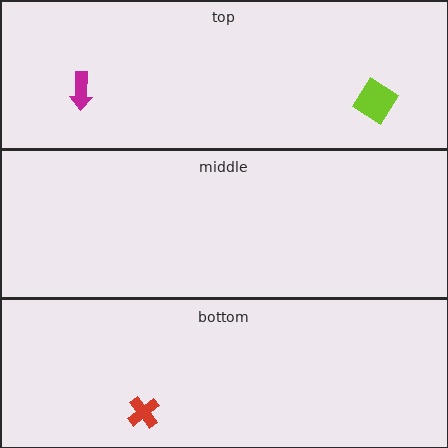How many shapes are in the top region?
2.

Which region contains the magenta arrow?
The top region.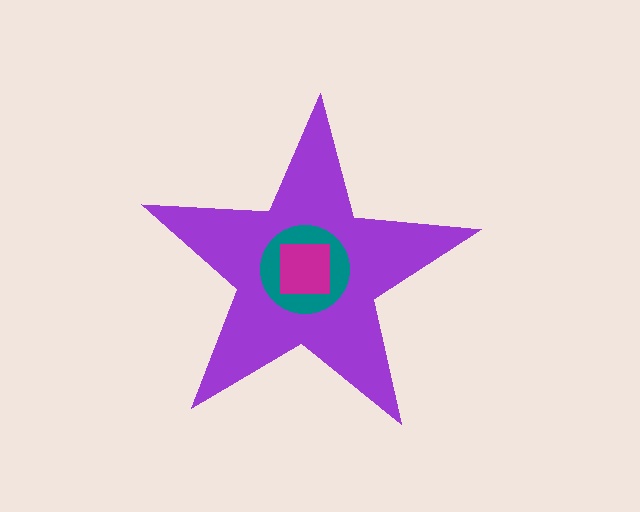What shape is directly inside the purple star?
The teal circle.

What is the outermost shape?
The purple star.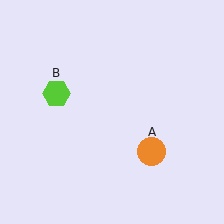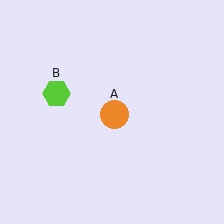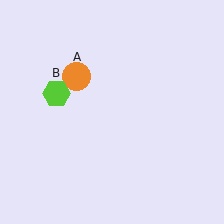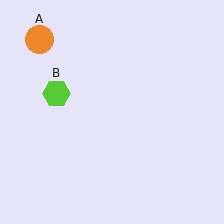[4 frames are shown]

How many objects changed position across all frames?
1 object changed position: orange circle (object A).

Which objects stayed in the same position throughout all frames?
Lime hexagon (object B) remained stationary.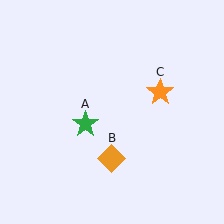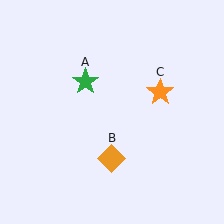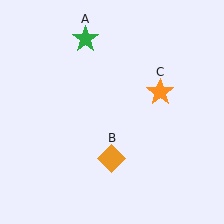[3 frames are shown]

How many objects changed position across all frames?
1 object changed position: green star (object A).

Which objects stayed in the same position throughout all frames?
Orange diamond (object B) and orange star (object C) remained stationary.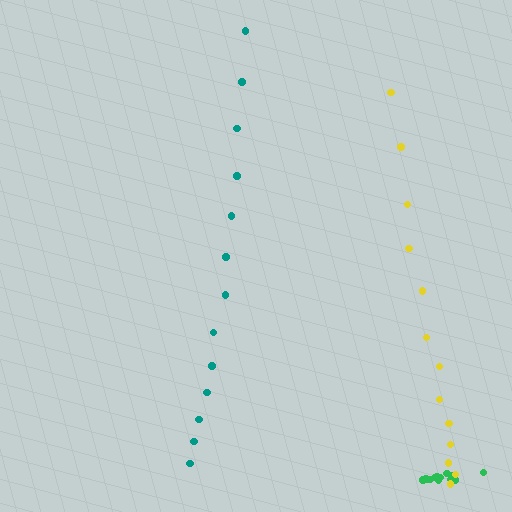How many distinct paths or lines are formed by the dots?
There are 3 distinct paths.